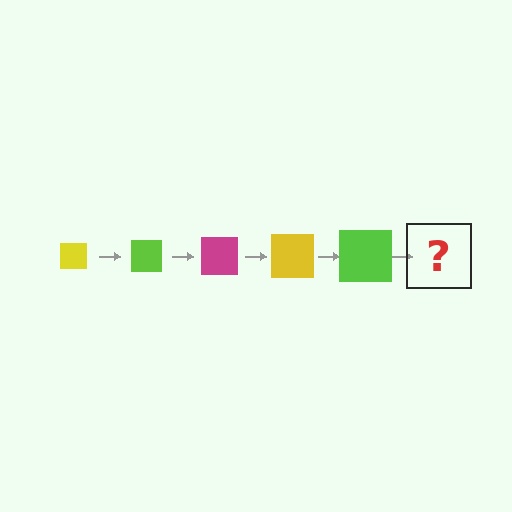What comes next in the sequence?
The next element should be a magenta square, larger than the previous one.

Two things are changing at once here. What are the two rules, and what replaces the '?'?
The two rules are that the square grows larger each step and the color cycles through yellow, lime, and magenta. The '?' should be a magenta square, larger than the previous one.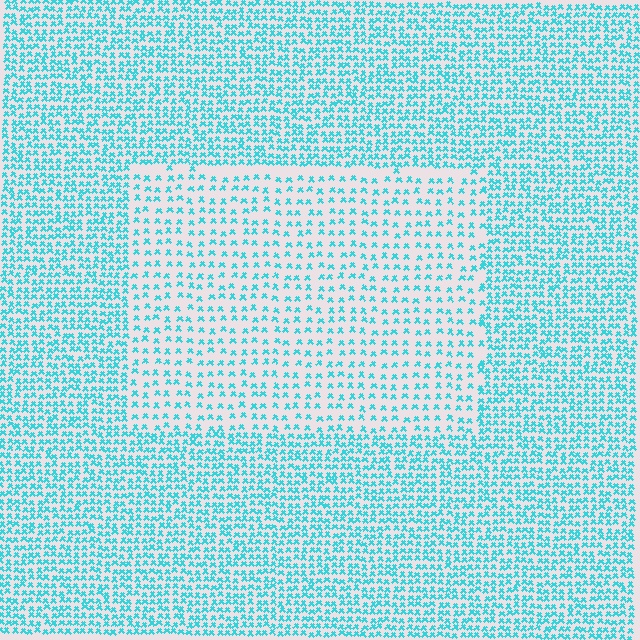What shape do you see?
I see a rectangle.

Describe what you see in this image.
The image contains small cyan elements arranged at two different densities. A rectangle-shaped region is visible where the elements are less densely packed than the surrounding area.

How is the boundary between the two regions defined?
The boundary is defined by a change in element density (approximately 2.0x ratio). All elements are the same color, size, and shape.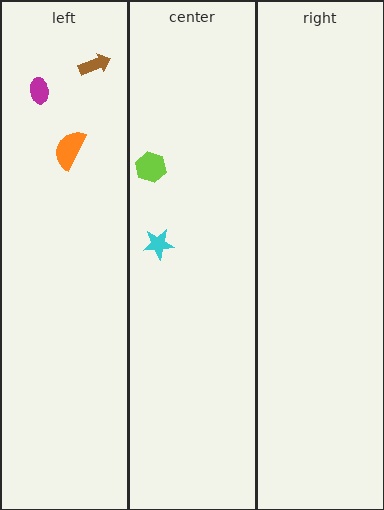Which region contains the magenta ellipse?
The left region.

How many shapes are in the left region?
3.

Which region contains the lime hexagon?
The center region.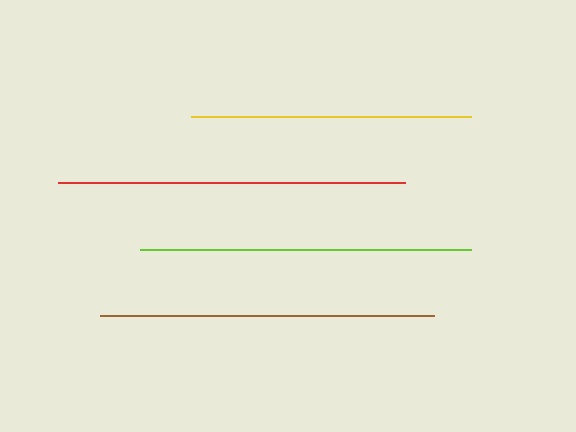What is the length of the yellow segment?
The yellow segment is approximately 280 pixels long.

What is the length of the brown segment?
The brown segment is approximately 334 pixels long.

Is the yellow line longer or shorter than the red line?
The red line is longer than the yellow line.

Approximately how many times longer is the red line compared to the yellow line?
The red line is approximately 1.2 times the length of the yellow line.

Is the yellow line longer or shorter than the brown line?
The brown line is longer than the yellow line.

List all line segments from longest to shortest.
From longest to shortest: red, brown, lime, yellow.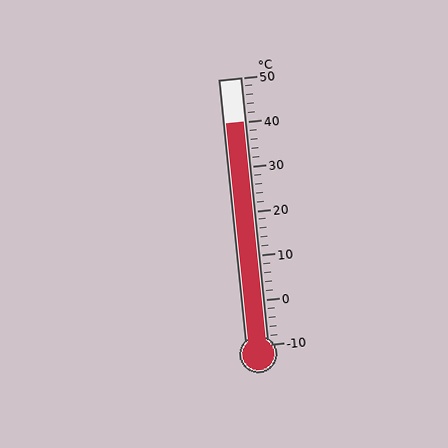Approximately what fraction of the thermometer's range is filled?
The thermometer is filled to approximately 85% of its range.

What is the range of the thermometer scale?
The thermometer scale ranges from -10°C to 50°C.